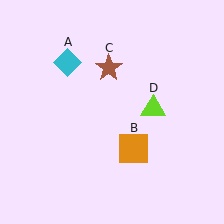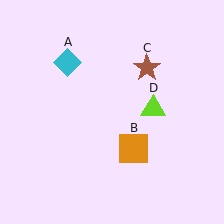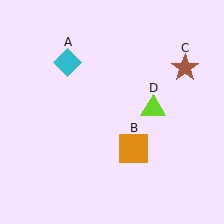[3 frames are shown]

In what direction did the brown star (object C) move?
The brown star (object C) moved right.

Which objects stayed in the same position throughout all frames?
Cyan diamond (object A) and orange square (object B) and lime triangle (object D) remained stationary.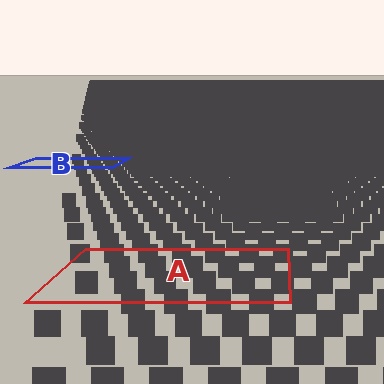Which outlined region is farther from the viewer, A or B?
Region B is farther from the viewer — the texture elements inside it appear smaller and more densely packed.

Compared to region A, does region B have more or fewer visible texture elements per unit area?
Region B has more texture elements per unit area — they are packed more densely because it is farther away.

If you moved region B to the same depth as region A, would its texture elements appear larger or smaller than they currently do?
They would appear larger. At a closer depth, the same texture elements are projected at a bigger on-screen size.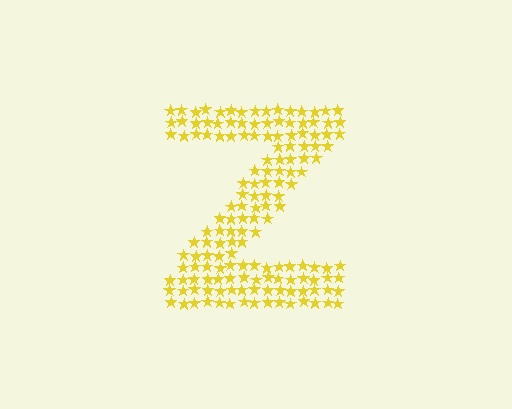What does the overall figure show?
The overall figure shows the letter Z.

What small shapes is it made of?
It is made of small stars.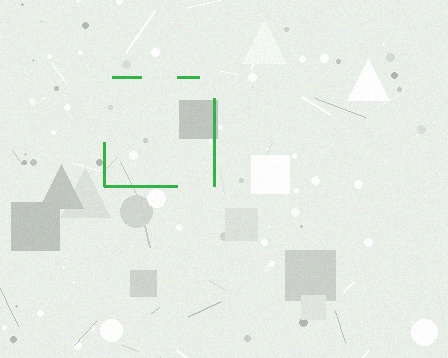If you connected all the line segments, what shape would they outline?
They would outline a square.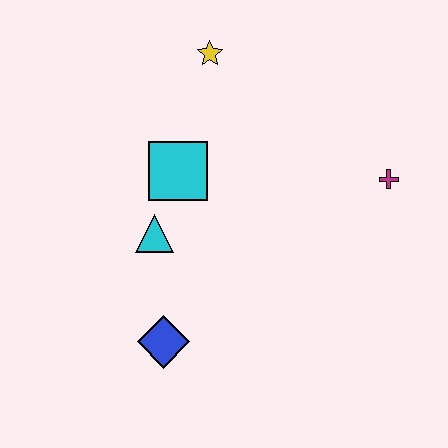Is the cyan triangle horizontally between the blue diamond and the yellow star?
No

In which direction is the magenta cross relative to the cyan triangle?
The magenta cross is to the right of the cyan triangle.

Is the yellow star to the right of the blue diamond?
Yes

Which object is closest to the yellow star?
The cyan square is closest to the yellow star.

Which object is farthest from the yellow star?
The blue diamond is farthest from the yellow star.